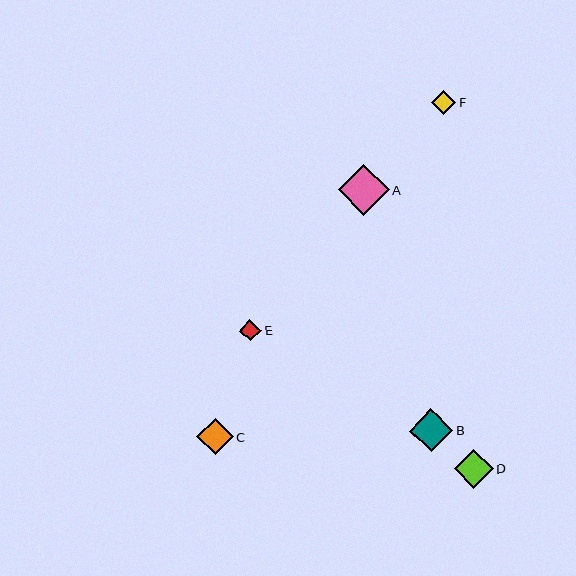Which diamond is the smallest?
Diamond E is the smallest with a size of approximately 22 pixels.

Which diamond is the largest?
Diamond A is the largest with a size of approximately 51 pixels.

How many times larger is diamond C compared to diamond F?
Diamond C is approximately 1.5 times the size of diamond F.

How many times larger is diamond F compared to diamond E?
Diamond F is approximately 1.1 times the size of diamond E.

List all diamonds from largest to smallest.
From largest to smallest: A, B, D, C, F, E.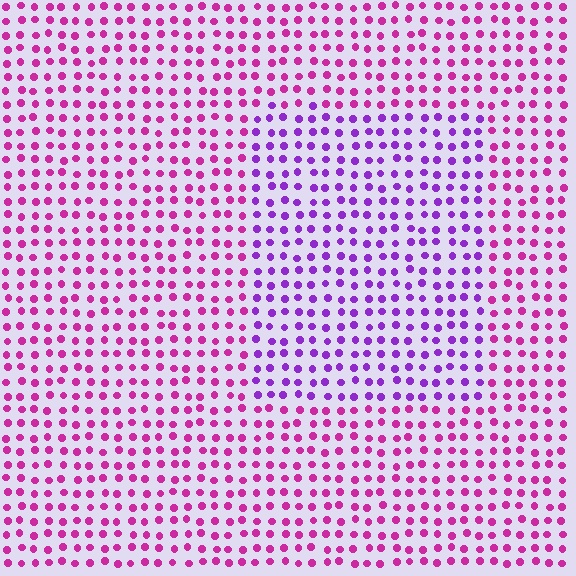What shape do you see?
I see a rectangle.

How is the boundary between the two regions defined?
The boundary is defined purely by a slight shift in hue (about 38 degrees). Spacing, size, and orientation are identical on both sides.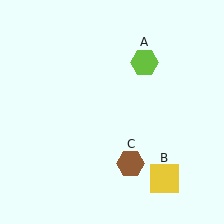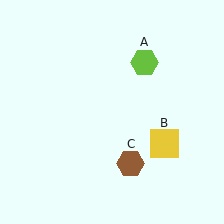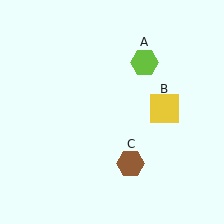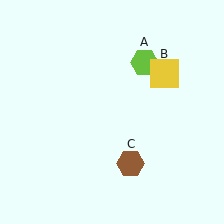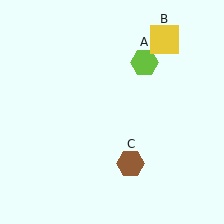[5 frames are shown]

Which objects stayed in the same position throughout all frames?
Lime hexagon (object A) and brown hexagon (object C) remained stationary.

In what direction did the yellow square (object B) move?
The yellow square (object B) moved up.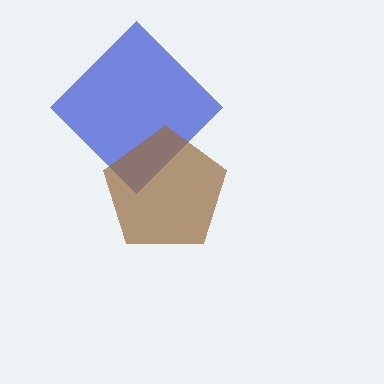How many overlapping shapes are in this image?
There are 2 overlapping shapes in the image.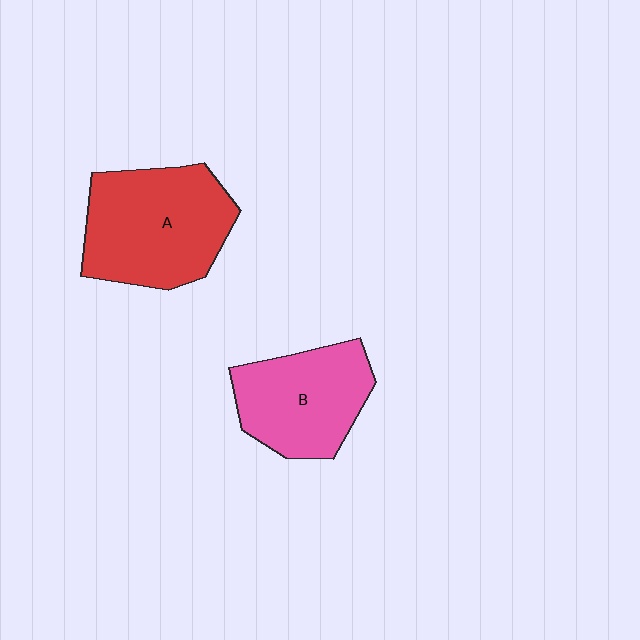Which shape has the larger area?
Shape A (red).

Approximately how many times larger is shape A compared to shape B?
Approximately 1.3 times.